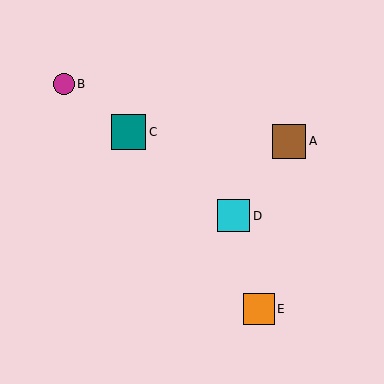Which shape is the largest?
The teal square (labeled C) is the largest.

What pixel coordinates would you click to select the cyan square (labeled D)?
Click at (234, 216) to select the cyan square D.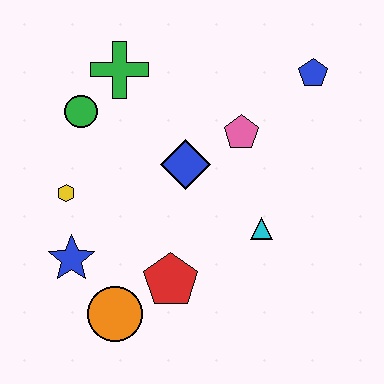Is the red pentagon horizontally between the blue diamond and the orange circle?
Yes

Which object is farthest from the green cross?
The orange circle is farthest from the green cross.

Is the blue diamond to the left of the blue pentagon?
Yes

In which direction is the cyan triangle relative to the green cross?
The cyan triangle is below the green cross.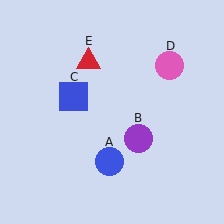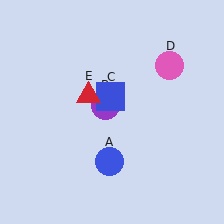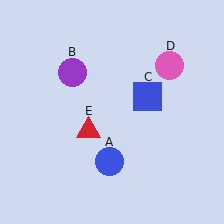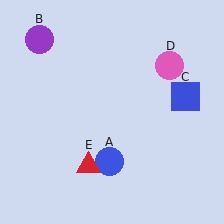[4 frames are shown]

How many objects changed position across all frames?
3 objects changed position: purple circle (object B), blue square (object C), red triangle (object E).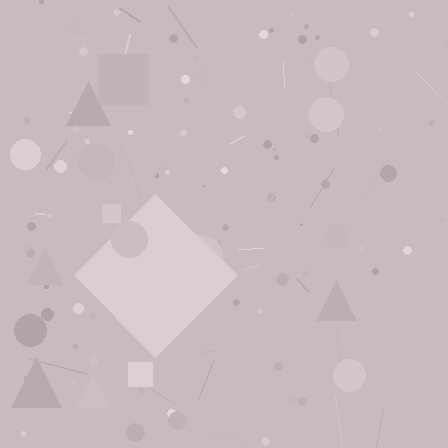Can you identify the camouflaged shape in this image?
The camouflaged shape is a diamond.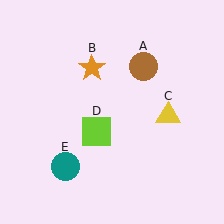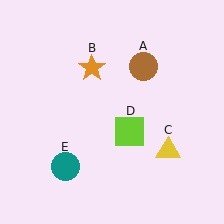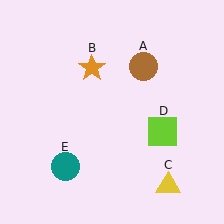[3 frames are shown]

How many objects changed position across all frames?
2 objects changed position: yellow triangle (object C), lime square (object D).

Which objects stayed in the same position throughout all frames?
Brown circle (object A) and orange star (object B) and teal circle (object E) remained stationary.